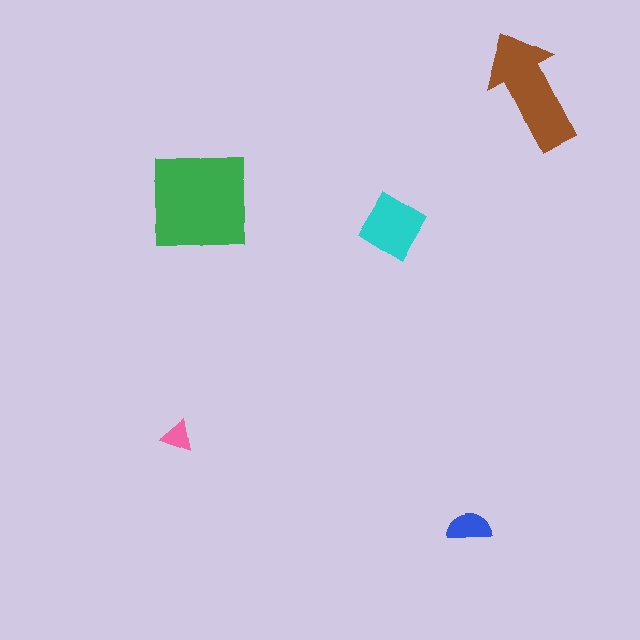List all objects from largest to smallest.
The green square, the brown arrow, the cyan diamond, the blue semicircle, the pink triangle.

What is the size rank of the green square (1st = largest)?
1st.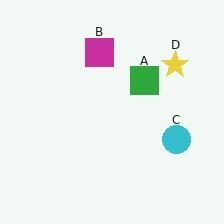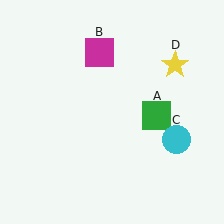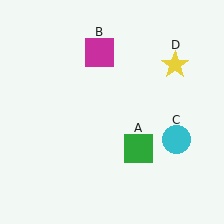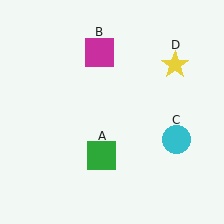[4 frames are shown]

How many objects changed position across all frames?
1 object changed position: green square (object A).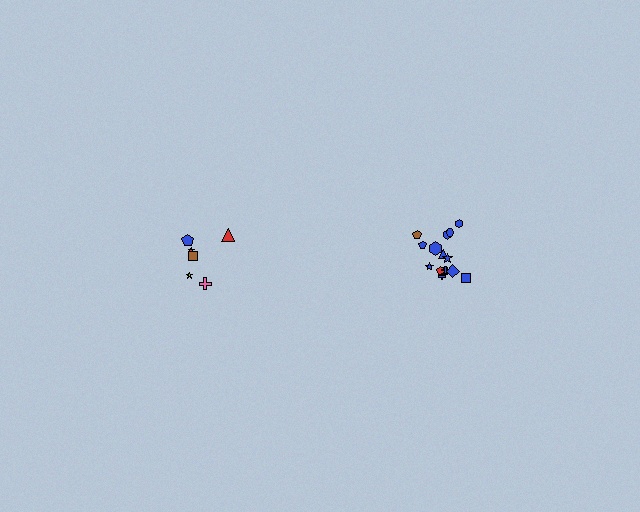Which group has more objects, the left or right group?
The right group.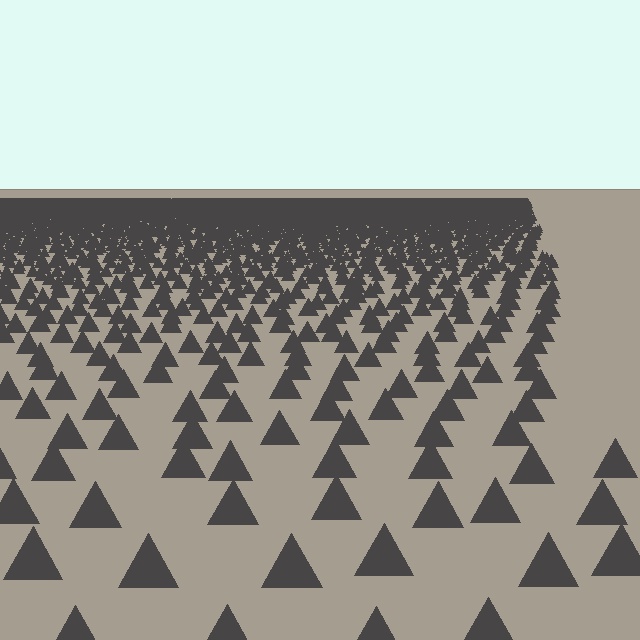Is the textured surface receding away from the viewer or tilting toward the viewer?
The surface is receding away from the viewer. Texture elements get smaller and denser toward the top.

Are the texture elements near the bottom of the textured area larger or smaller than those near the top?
Larger. Near the bottom, elements are closer to the viewer and appear at a bigger on-screen size.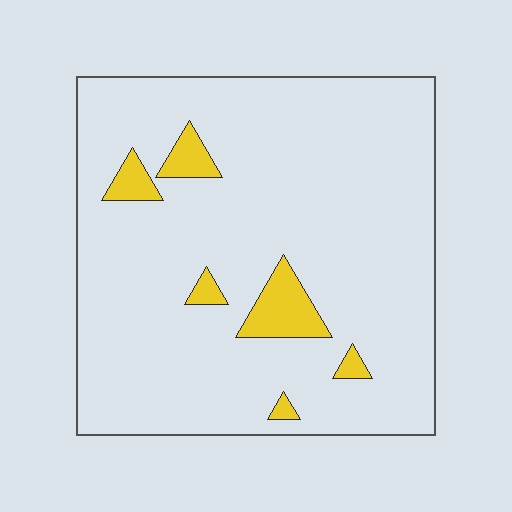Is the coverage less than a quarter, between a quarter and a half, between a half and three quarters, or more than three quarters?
Less than a quarter.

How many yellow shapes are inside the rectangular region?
6.